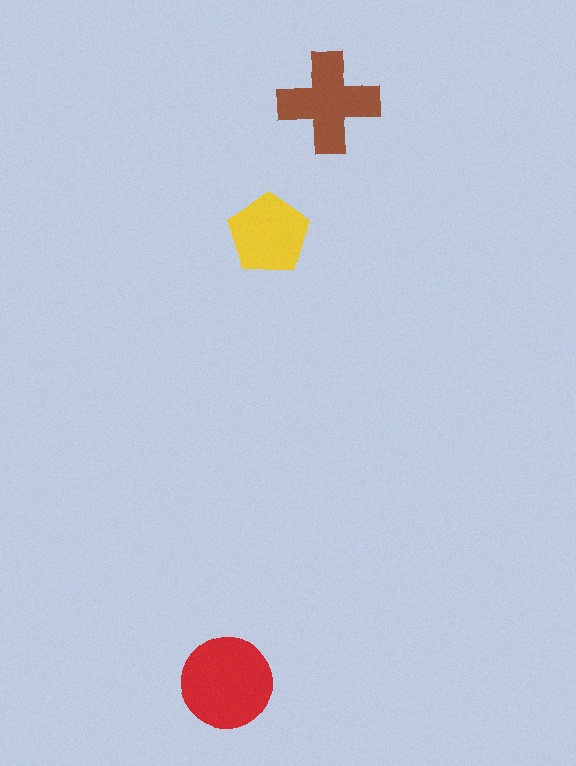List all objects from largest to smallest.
The red circle, the brown cross, the yellow pentagon.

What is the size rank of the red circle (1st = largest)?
1st.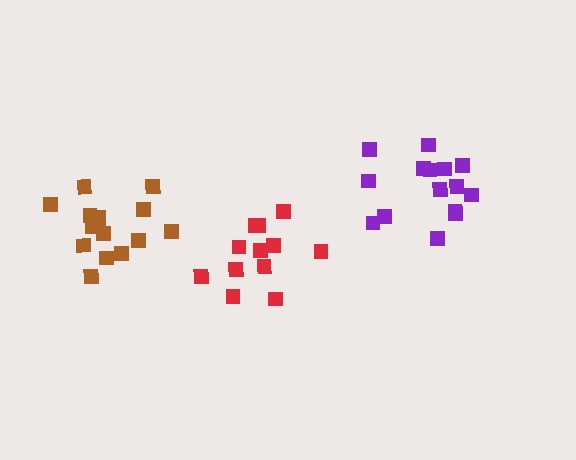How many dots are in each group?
Group 1: 15 dots, Group 2: 15 dots, Group 3: 12 dots (42 total).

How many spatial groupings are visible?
There are 3 spatial groupings.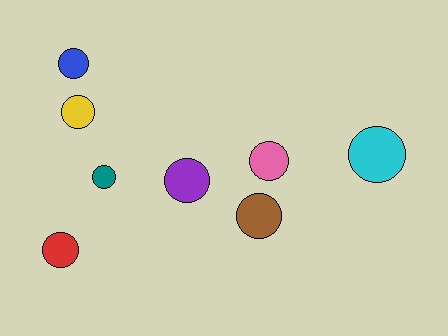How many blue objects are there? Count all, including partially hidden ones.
There is 1 blue object.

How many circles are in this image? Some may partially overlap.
There are 8 circles.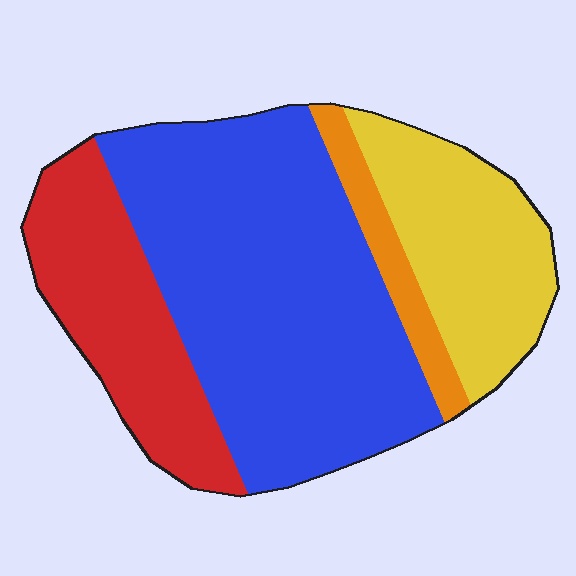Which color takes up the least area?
Orange, at roughly 5%.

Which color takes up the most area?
Blue, at roughly 50%.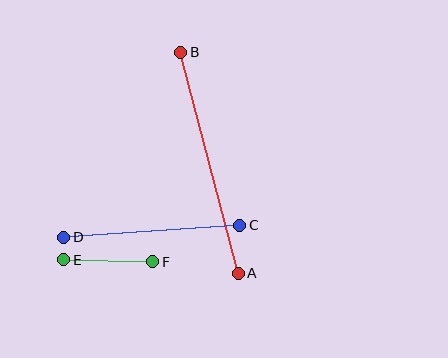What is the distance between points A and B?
The distance is approximately 228 pixels.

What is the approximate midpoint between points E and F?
The midpoint is at approximately (108, 261) pixels.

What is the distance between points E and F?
The distance is approximately 89 pixels.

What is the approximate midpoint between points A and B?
The midpoint is at approximately (210, 163) pixels.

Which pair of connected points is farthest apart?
Points A and B are farthest apart.